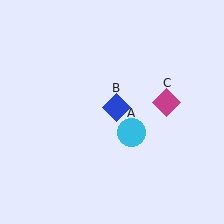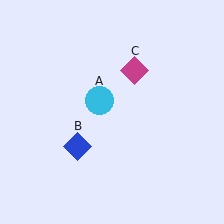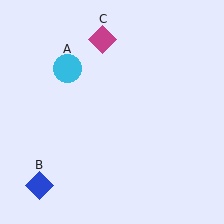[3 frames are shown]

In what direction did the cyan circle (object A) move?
The cyan circle (object A) moved up and to the left.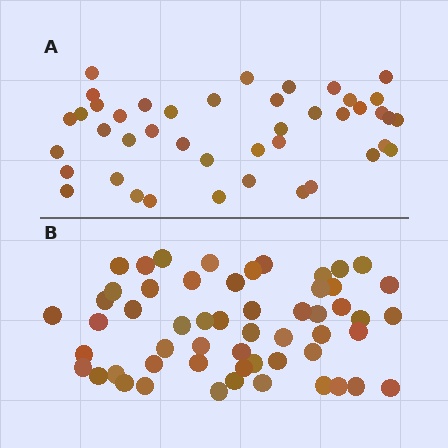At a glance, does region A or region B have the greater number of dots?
Region B (the bottom region) has more dots.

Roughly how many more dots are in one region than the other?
Region B has roughly 12 or so more dots than region A.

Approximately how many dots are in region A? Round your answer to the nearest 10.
About 40 dots. (The exact count is 43, which rounds to 40.)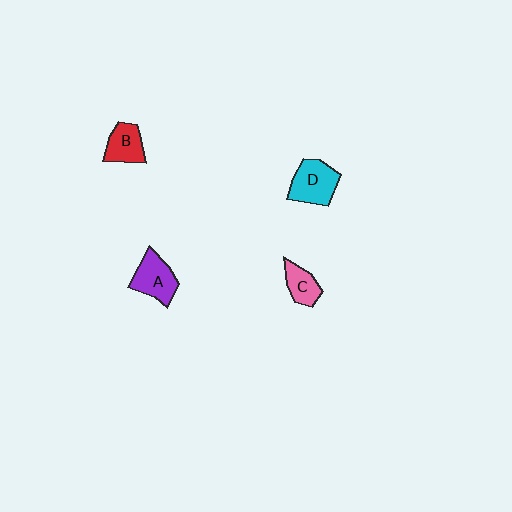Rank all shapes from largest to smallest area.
From largest to smallest: D (cyan), A (purple), B (red), C (pink).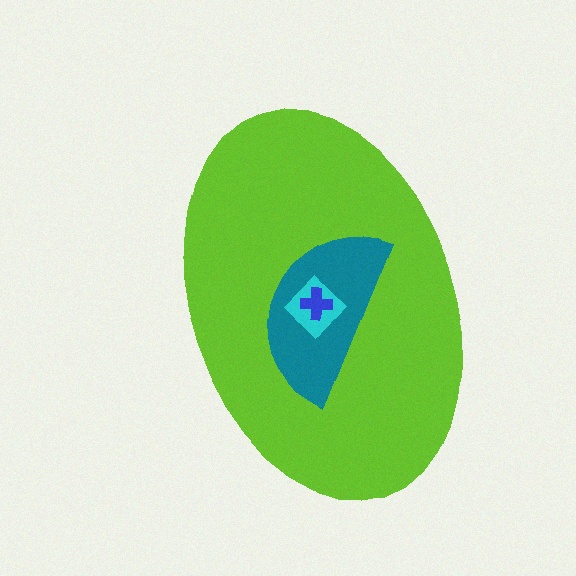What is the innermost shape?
The blue cross.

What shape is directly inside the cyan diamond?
The blue cross.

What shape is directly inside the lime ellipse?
The teal semicircle.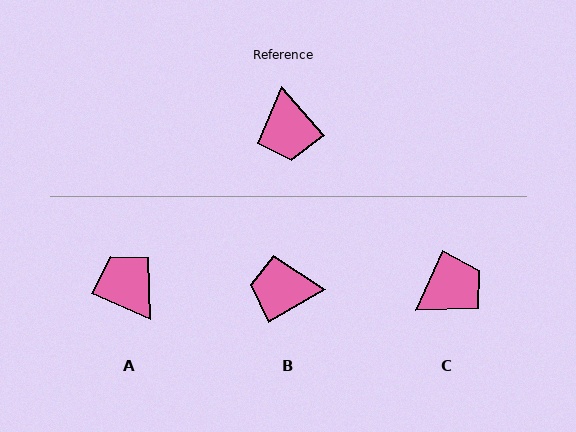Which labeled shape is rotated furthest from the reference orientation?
A, about 155 degrees away.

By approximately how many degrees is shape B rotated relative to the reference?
Approximately 101 degrees clockwise.